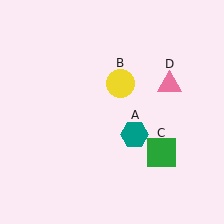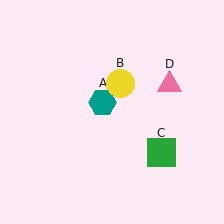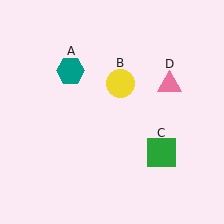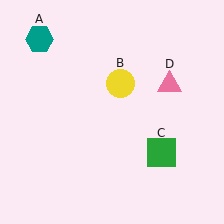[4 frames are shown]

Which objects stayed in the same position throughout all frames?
Yellow circle (object B) and green square (object C) and pink triangle (object D) remained stationary.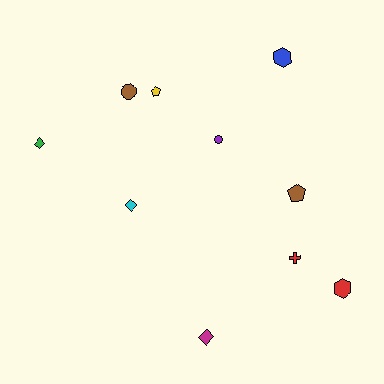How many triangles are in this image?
There are no triangles.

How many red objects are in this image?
There are 2 red objects.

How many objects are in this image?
There are 10 objects.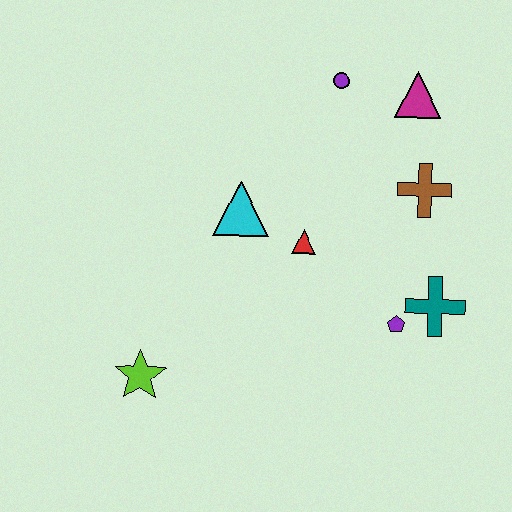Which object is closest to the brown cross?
The magenta triangle is closest to the brown cross.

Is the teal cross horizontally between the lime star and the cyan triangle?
No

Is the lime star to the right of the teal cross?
No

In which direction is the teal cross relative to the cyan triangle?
The teal cross is to the right of the cyan triangle.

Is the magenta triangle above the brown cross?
Yes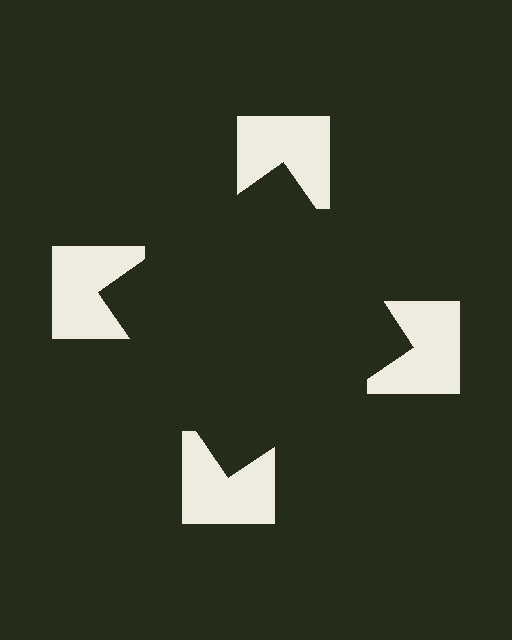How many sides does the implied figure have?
4 sides.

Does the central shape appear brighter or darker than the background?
It typically appears slightly darker than the background, even though no actual brightness change is drawn.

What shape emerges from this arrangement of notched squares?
An illusory square — its edges are inferred from the aligned wedge cuts in the notched squares, not physically drawn.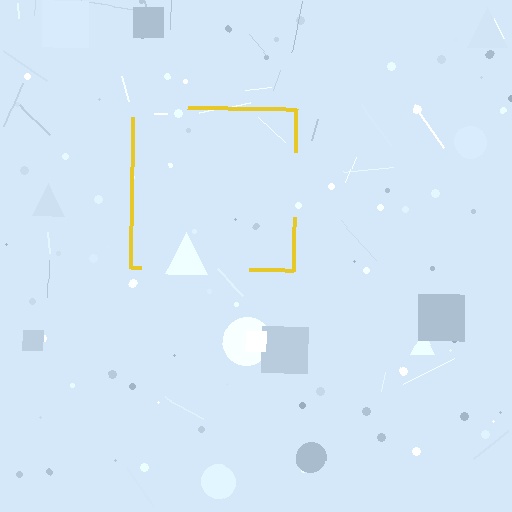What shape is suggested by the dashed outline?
The dashed outline suggests a square.